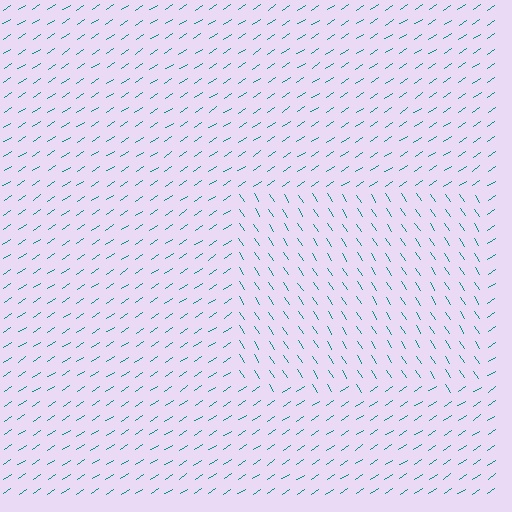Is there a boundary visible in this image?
Yes, there is a texture boundary formed by a change in line orientation.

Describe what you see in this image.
The image is filled with small teal line segments. A rectangle region in the image has lines oriented differently from the surrounding lines, creating a visible texture boundary.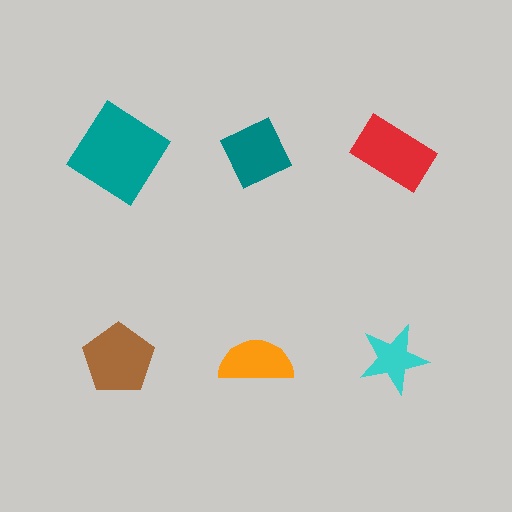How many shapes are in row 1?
3 shapes.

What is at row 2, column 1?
A brown pentagon.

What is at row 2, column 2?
An orange semicircle.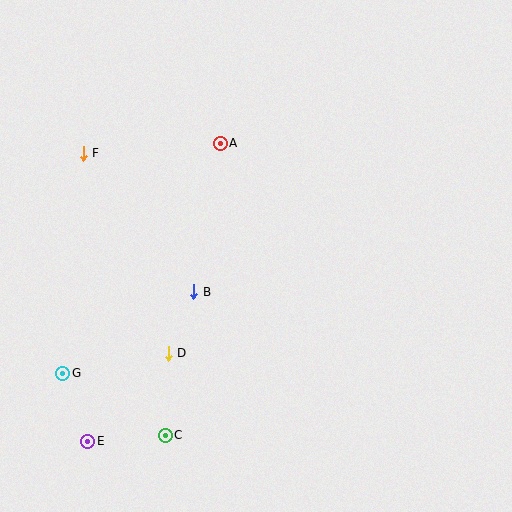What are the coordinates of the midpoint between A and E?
The midpoint between A and E is at (154, 292).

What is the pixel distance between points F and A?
The distance between F and A is 138 pixels.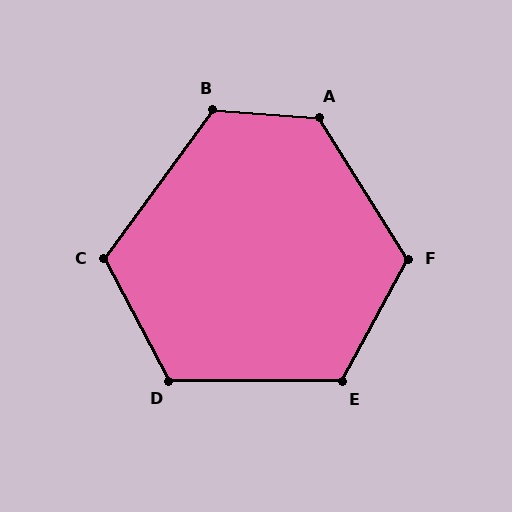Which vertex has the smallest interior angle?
C, at approximately 116 degrees.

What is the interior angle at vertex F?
Approximately 120 degrees (obtuse).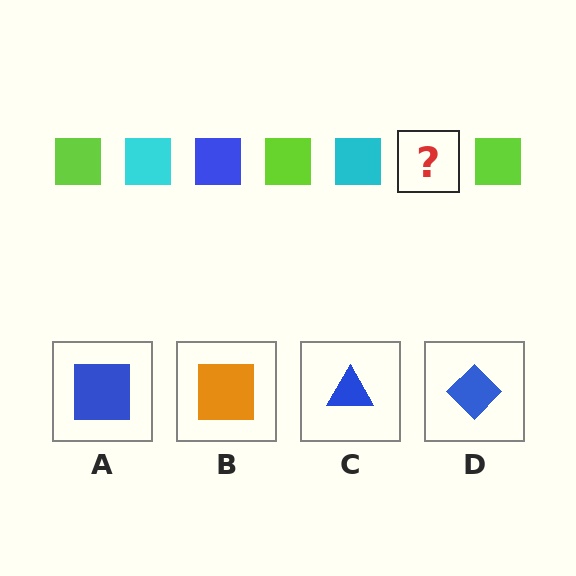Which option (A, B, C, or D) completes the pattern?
A.